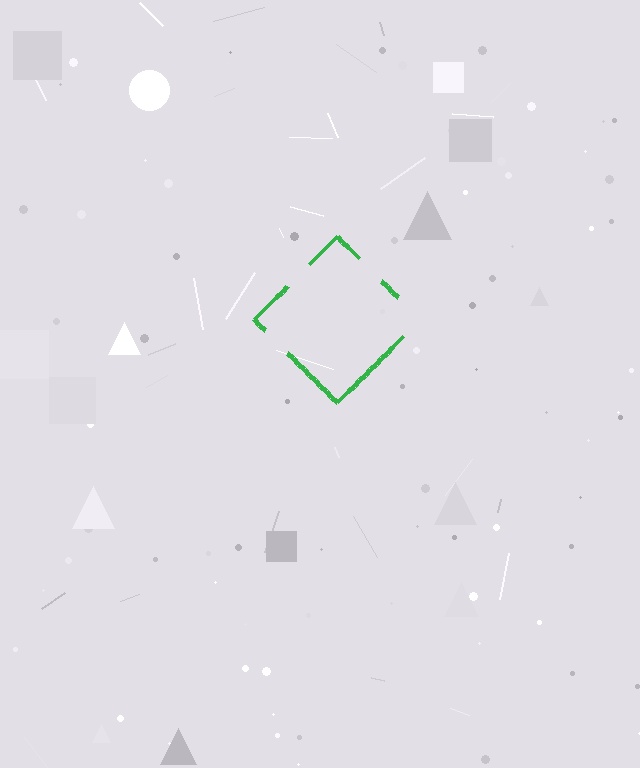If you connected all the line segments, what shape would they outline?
They would outline a diamond.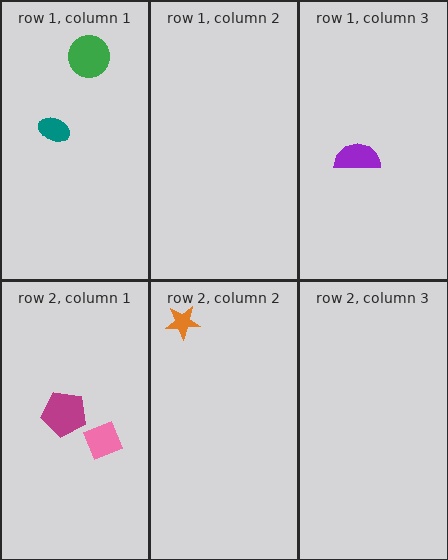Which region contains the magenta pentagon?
The row 2, column 1 region.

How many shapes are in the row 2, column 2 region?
1.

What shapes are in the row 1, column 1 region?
The green circle, the teal ellipse.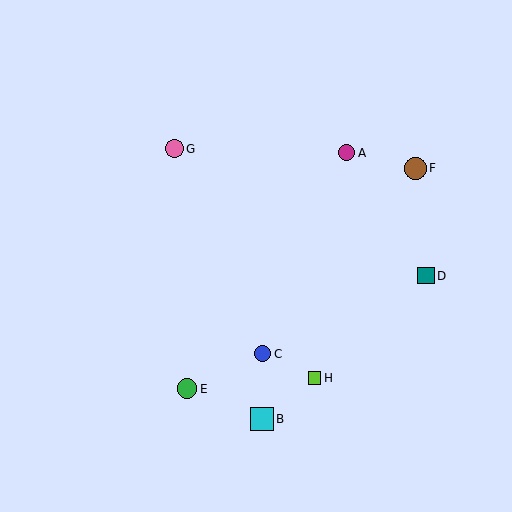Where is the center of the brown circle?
The center of the brown circle is at (415, 168).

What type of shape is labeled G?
Shape G is a pink circle.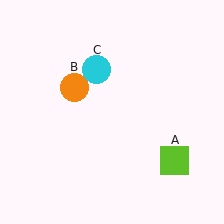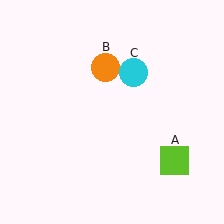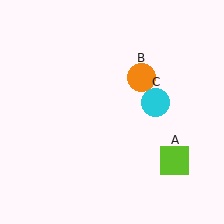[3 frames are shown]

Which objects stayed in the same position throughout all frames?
Lime square (object A) remained stationary.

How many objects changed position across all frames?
2 objects changed position: orange circle (object B), cyan circle (object C).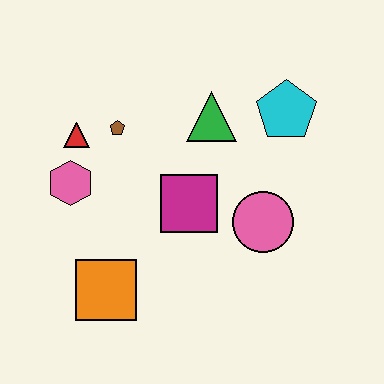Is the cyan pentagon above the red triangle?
Yes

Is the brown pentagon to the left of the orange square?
No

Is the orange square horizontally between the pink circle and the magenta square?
No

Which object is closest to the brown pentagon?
The red triangle is closest to the brown pentagon.